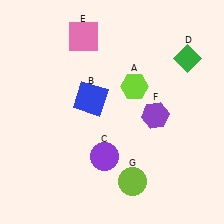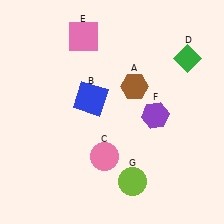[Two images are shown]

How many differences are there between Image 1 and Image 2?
There are 2 differences between the two images.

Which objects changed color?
A changed from lime to brown. C changed from purple to pink.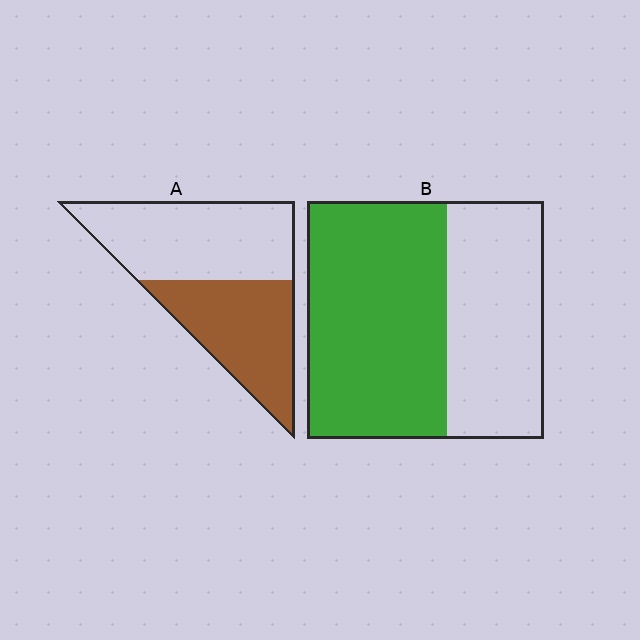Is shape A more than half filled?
No.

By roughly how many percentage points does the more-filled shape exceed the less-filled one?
By roughly 15 percentage points (B over A).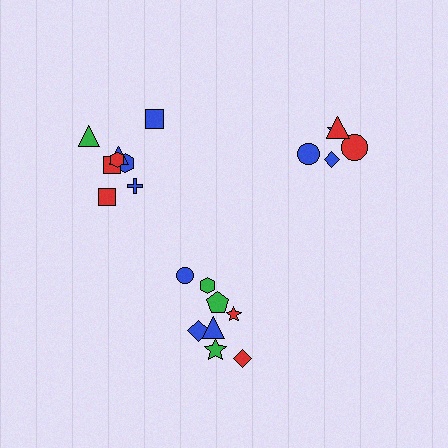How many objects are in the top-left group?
There are 8 objects.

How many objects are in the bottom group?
There are 8 objects.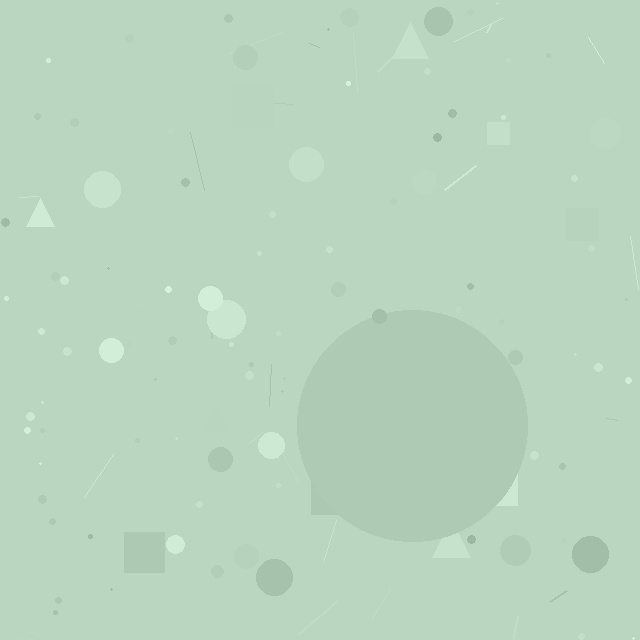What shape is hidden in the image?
A circle is hidden in the image.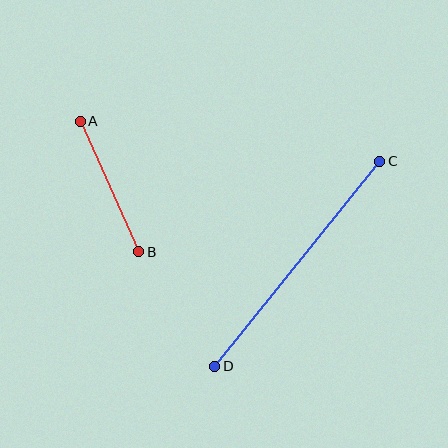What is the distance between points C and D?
The distance is approximately 263 pixels.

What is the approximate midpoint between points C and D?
The midpoint is at approximately (297, 264) pixels.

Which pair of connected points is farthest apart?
Points C and D are farthest apart.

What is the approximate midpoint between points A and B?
The midpoint is at approximately (109, 187) pixels.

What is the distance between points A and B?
The distance is approximately 143 pixels.